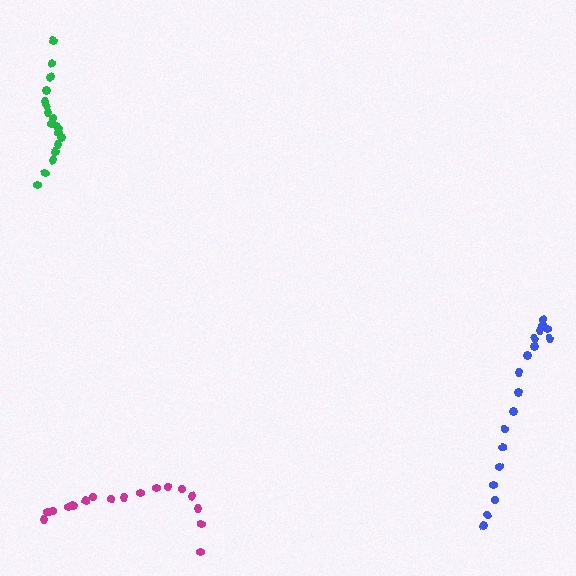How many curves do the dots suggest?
There are 3 distinct paths.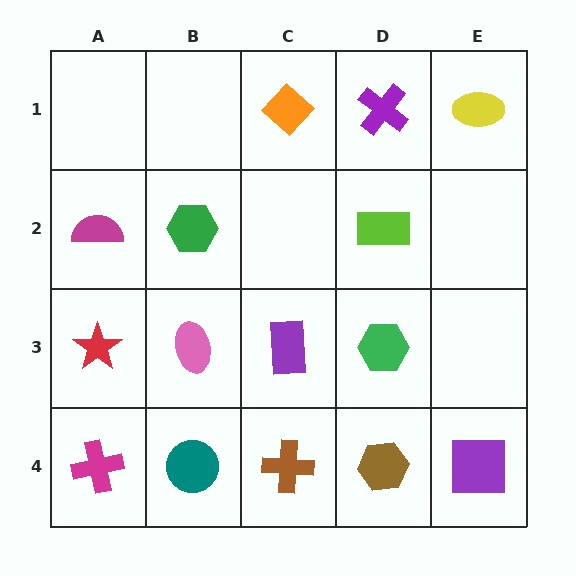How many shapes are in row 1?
3 shapes.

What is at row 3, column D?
A green hexagon.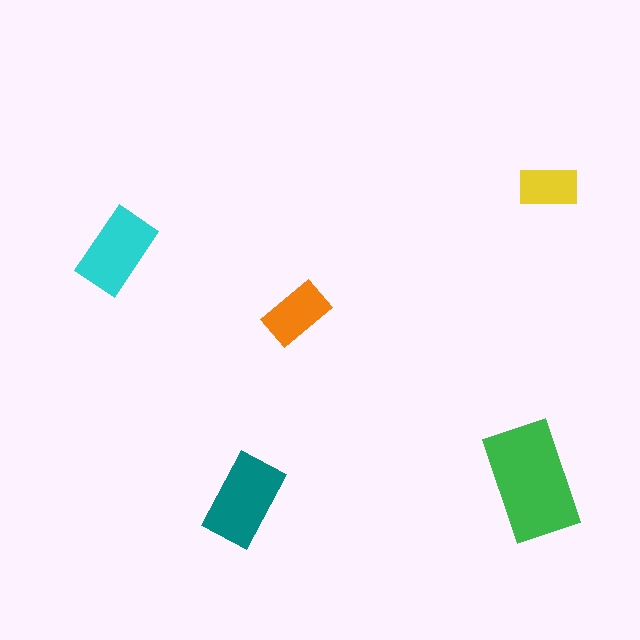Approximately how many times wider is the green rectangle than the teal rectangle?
About 1.5 times wider.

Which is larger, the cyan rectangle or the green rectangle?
The green one.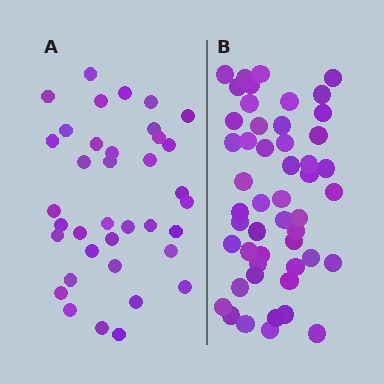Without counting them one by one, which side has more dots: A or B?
Region B (the right region) has more dots.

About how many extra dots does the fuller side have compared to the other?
Region B has approximately 15 more dots than region A.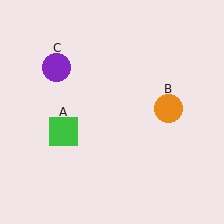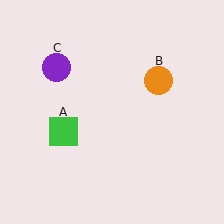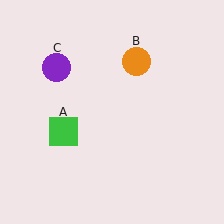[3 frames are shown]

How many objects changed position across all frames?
1 object changed position: orange circle (object B).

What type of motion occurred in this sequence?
The orange circle (object B) rotated counterclockwise around the center of the scene.